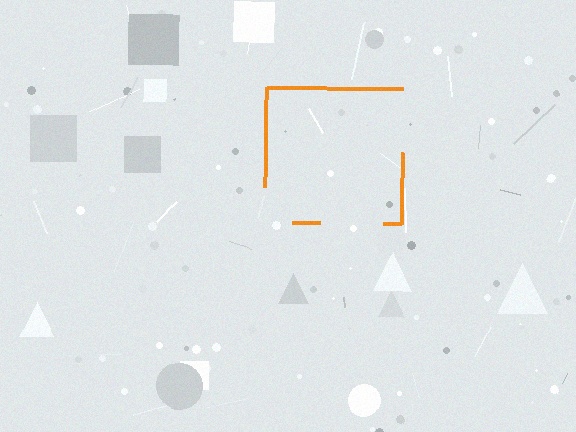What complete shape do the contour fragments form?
The contour fragments form a square.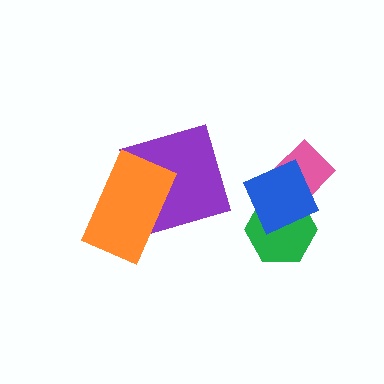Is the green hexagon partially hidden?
Yes, it is partially covered by another shape.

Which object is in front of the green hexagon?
The blue diamond is in front of the green hexagon.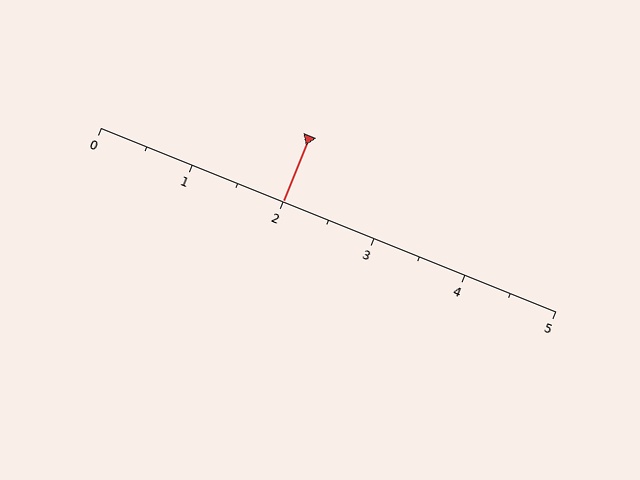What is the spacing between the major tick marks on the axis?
The major ticks are spaced 1 apart.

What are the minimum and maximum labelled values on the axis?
The axis runs from 0 to 5.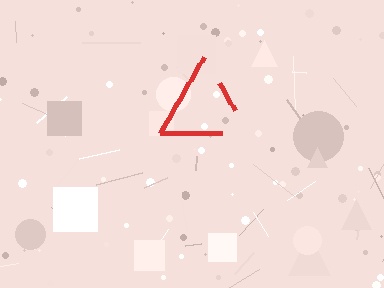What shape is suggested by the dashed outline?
The dashed outline suggests a triangle.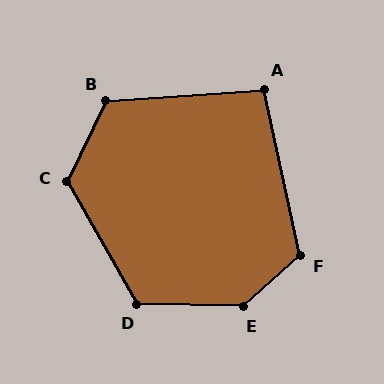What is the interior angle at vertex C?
Approximately 125 degrees (obtuse).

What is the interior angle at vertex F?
Approximately 120 degrees (obtuse).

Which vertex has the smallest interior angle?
A, at approximately 98 degrees.